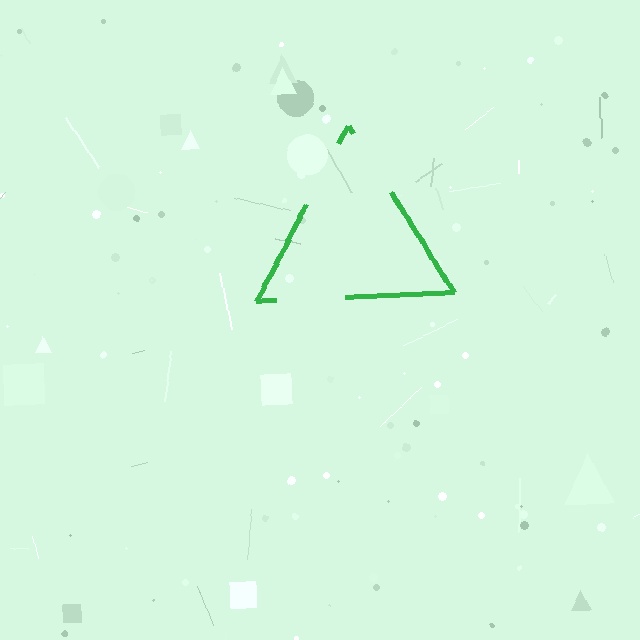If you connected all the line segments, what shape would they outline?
They would outline a triangle.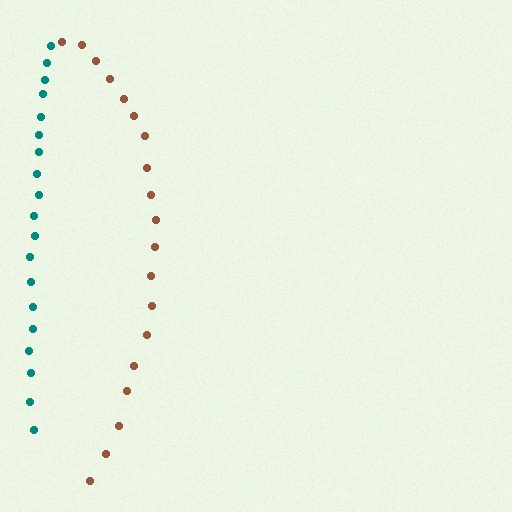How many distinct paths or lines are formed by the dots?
There are 2 distinct paths.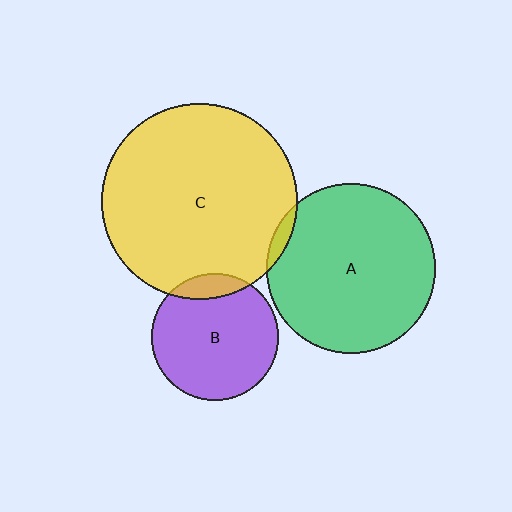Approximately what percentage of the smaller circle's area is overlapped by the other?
Approximately 10%.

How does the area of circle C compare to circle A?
Approximately 1.3 times.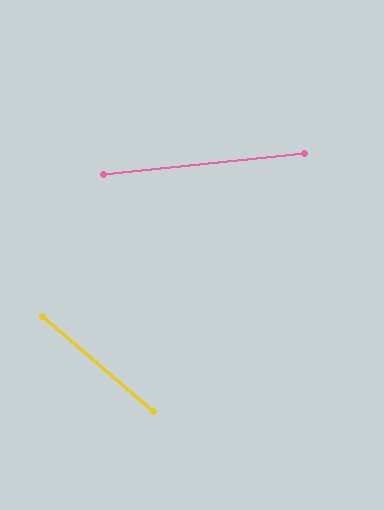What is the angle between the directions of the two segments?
Approximately 47 degrees.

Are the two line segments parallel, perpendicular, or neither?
Neither parallel nor perpendicular — they differ by about 47°.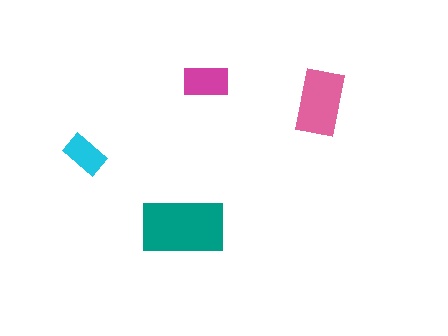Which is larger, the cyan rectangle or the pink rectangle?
The pink one.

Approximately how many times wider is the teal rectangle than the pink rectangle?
About 1.5 times wider.